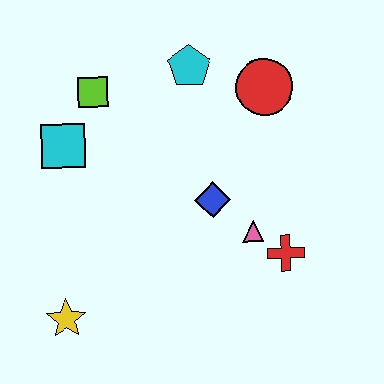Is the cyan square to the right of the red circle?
No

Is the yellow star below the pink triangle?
Yes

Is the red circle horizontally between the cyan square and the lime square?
No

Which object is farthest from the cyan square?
The red cross is farthest from the cyan square.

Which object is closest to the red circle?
The cyan pentagon is closest to the red circle.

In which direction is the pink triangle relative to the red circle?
The pink triangle is below the red circle.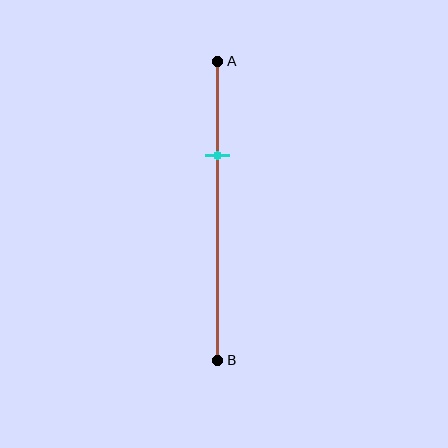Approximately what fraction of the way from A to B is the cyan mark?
The cyan mark is approximately 30% of the way from A to B.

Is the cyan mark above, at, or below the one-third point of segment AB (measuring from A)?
The cyan mark is approximately at the one-third point of segment AB.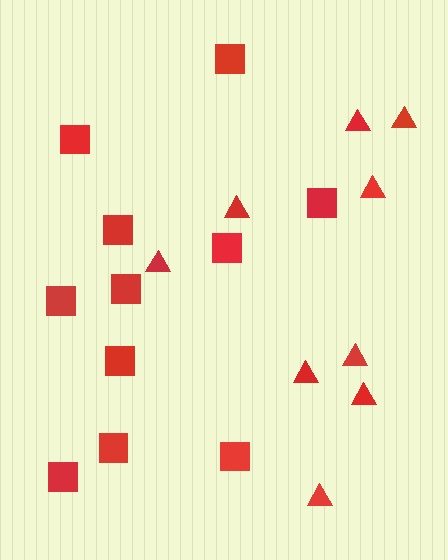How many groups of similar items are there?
There are 2 groups: one group of triangles (9) and one group of squares (11).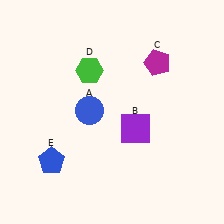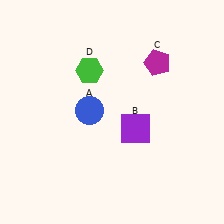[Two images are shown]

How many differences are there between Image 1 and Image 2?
There is 1 difference between the two images.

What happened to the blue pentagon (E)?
The blue pentagon (E) was removed in Image 2. It was in the bottom-left area of Image 1.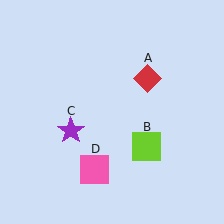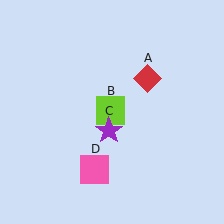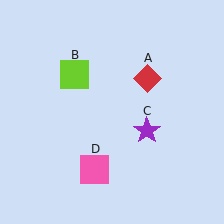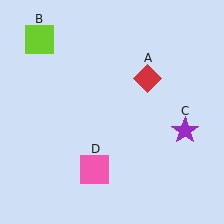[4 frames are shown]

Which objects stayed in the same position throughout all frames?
Red diamond (object A) and pink square (object D) remained stationary.